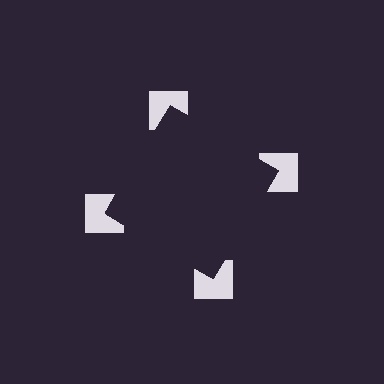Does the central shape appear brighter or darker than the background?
It typically appears slightly darker than the background, even though no actual brightness change is drawn.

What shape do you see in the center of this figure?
An illusory square — its edges are inferred from the aligned wedge cuts in the notched squares, not physically drawn.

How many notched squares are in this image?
There are 4 — one at each vertex of the illusory square.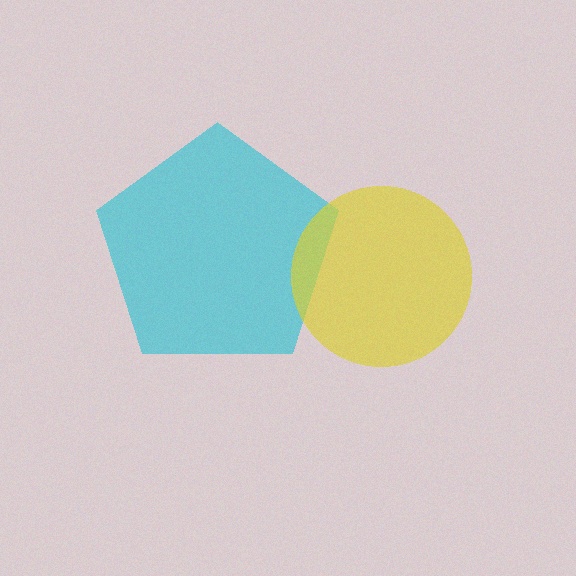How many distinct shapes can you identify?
There are 2 distinct shapes: a cyan pentagon, a yellow circle.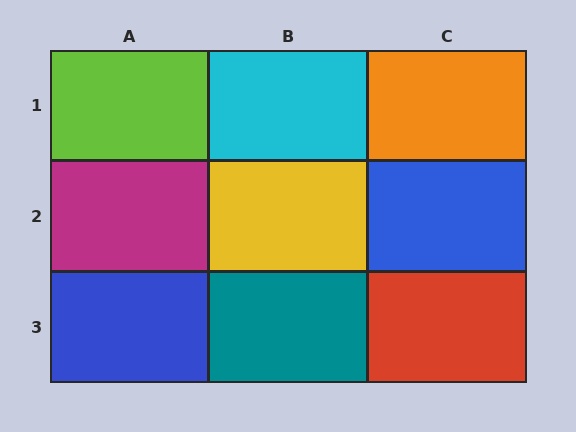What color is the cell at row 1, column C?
Orange.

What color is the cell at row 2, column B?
Yellow.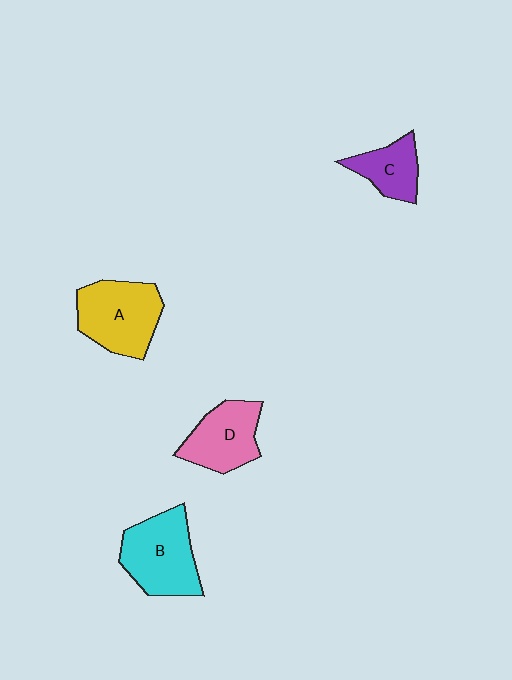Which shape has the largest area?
Shape B (cyan).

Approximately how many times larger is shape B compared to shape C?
Approximately 1.7 times.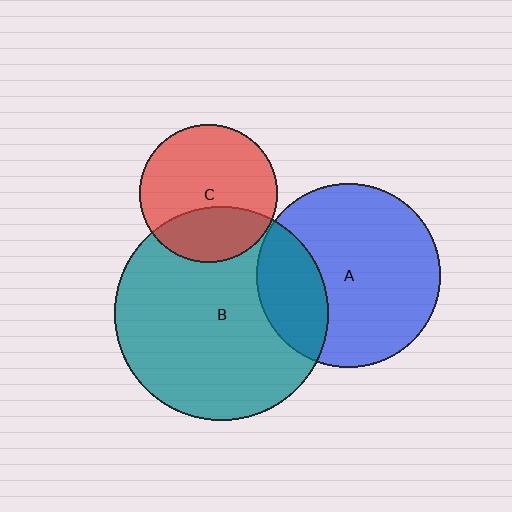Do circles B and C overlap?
Yes.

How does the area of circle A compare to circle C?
Approximately 1.8 times.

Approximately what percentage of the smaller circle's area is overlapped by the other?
Approximately 30%.